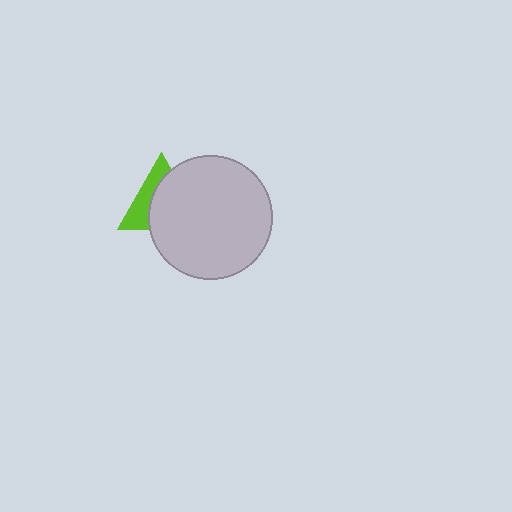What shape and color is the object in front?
The object in front is a light gray circle.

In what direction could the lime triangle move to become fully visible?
The lime triangle could move left. That would shift it out from behind the light gray circle entirely.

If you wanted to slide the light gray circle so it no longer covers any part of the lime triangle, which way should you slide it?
Slide it right — that is the most direct way to separate the two shapes.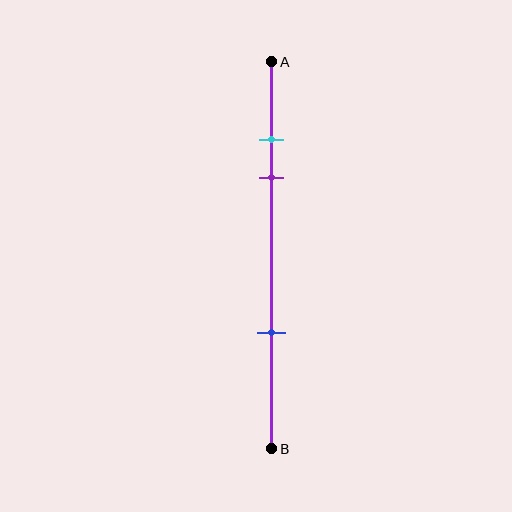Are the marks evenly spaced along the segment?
No, the marks are not evenly spaced.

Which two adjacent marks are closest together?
The cyan and purple marks are the closest adjacent pair.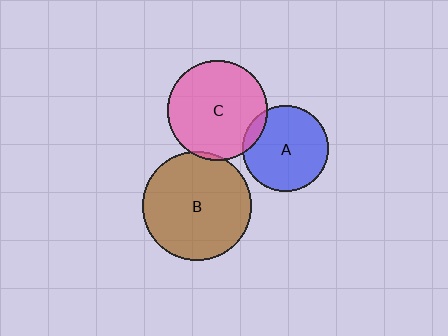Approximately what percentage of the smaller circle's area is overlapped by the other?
Approximately 10%.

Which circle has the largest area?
Circle B (brown).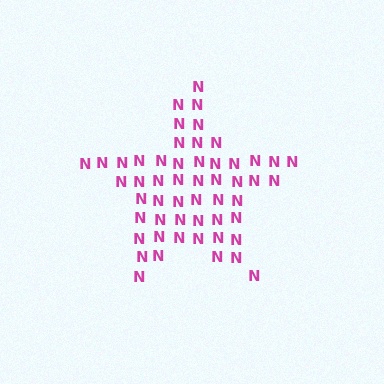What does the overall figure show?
The overall figure shows a star.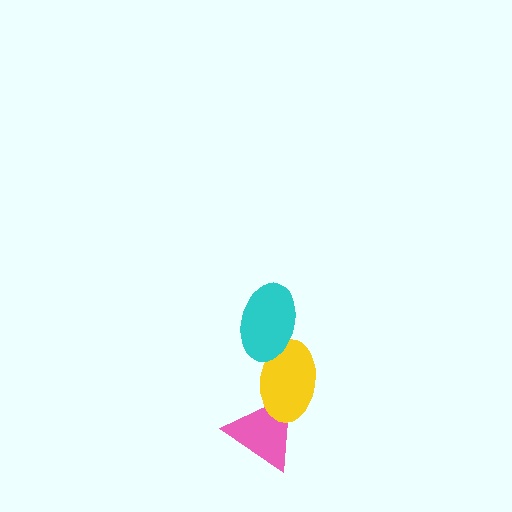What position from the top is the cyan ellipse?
The cyan ellipse is 1st from the top.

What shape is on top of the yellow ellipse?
The cyan ellipse is on top of the yellow ellipse.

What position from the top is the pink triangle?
The pink triangle is 3rd from the top.